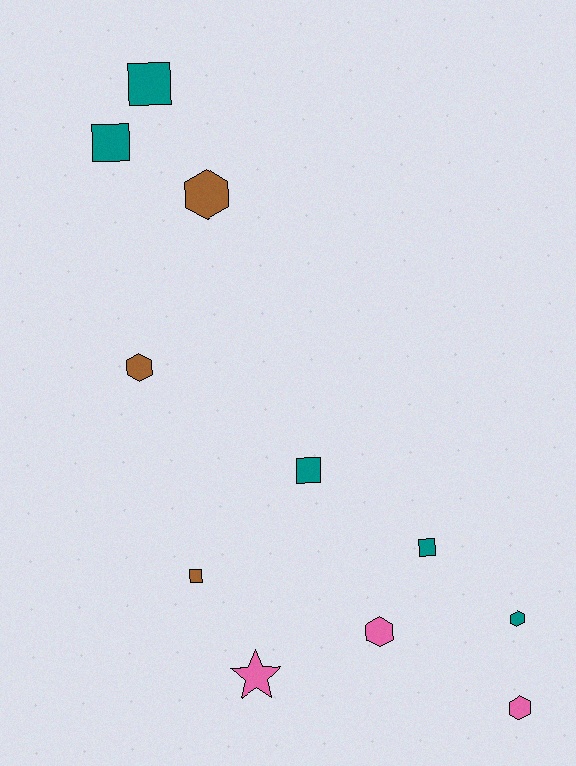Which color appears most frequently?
Teal, with 5 objects.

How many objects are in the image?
There are 11 objects.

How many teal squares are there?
There are 4 teal squares.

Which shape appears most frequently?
Hexagon, with 5 objects.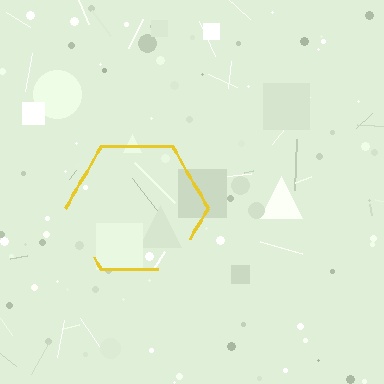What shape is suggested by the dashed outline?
The dashed outline suggests a hexagon.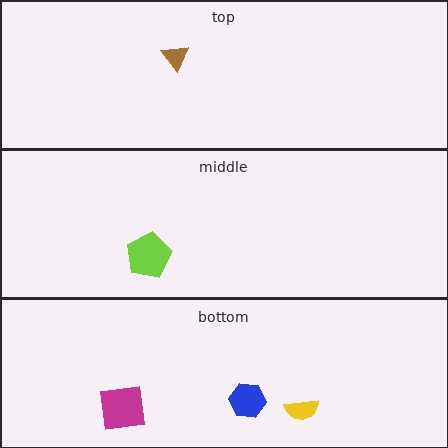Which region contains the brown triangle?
The top region.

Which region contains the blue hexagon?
The bottom region.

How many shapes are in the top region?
1.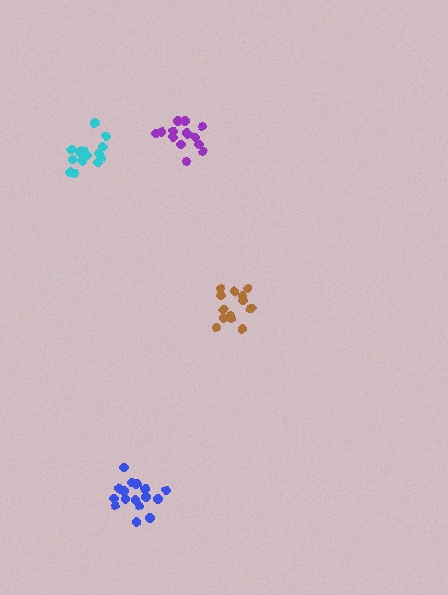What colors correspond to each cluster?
The clusters are colored: brown, cyan, blue, purple.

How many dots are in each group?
Group 1: 15 dots, Group 2: 15 dots, Group 3: 16 dots, Group 4: 14 dots (60 total).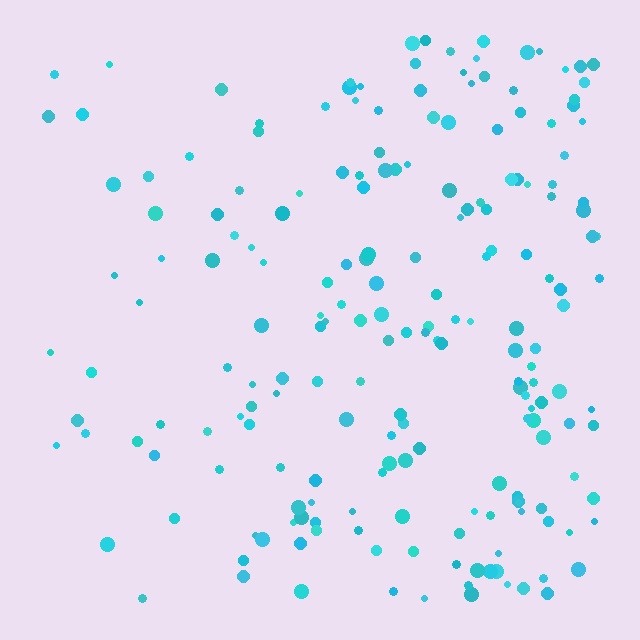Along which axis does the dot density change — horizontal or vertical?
Horizontal.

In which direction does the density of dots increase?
From left to right, with the right side densest.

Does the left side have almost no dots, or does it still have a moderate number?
Still a moderate number, just noticeably fewer than the right.